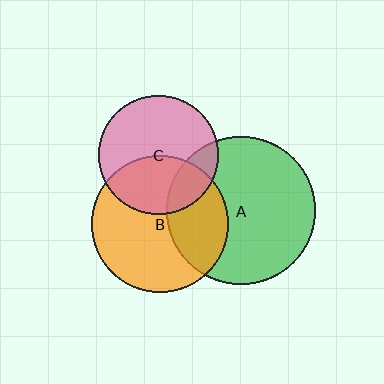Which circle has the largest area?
Circle A (green).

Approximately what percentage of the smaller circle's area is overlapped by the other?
Approximately 40%.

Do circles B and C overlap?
Yes.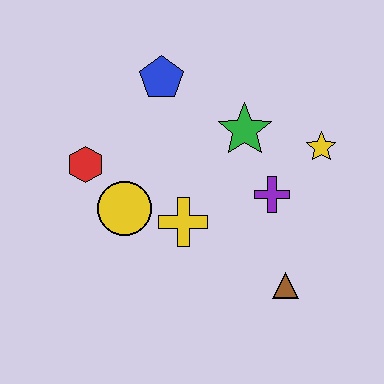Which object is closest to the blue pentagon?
The green star is closest to the blue pentagon.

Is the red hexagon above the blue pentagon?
No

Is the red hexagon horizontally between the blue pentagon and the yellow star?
No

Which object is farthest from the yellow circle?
The yellow star is farthest from the yellow circle.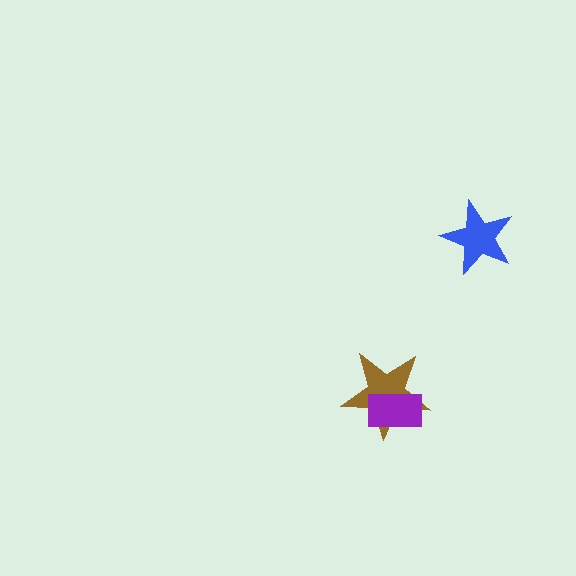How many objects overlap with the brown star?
1 object overlaps with the brown star.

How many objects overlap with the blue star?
0 objects overlap with the blue star.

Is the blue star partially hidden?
No, no other shape covers it.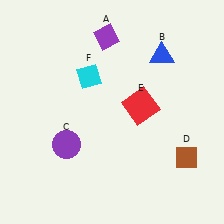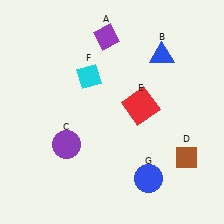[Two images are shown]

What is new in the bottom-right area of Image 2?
A blue circle (G) was added in the bottom-right area of Image 2.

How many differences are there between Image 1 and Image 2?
There is 1 difference between the two images.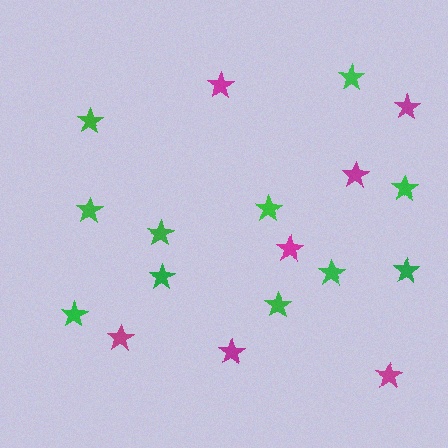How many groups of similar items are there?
There are 2 groups: one group of magenta stars (7) and one group of green stars (11).